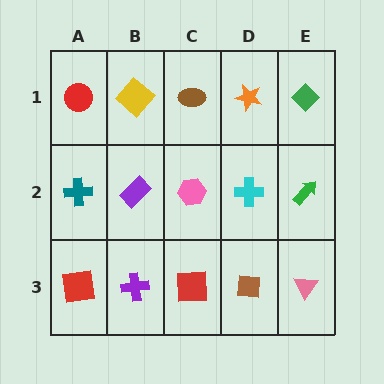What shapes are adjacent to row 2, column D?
An orange star (row 1, column D), a brown square (row 3, column D), a pink hexagon (row 2, column C), a green arrow (row 2, column E).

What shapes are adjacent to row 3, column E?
A green arrow (row 2, column E), a brown square (row 3, column D).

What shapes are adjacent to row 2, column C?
A brown ellipse (row 1, column C), a red square (row 3, column C), a purple rectangle (row 2, column B), a cyan cross (row 2, column D).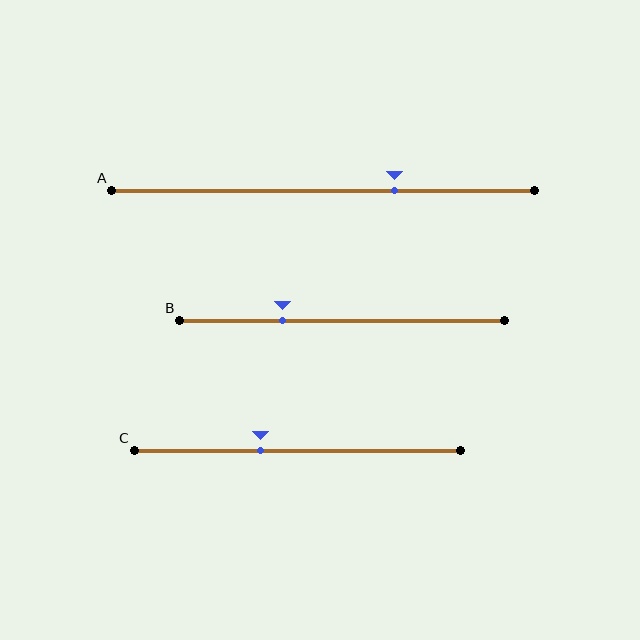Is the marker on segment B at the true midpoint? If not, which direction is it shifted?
No, the marker on segment B is shifted to the left by about 18% of the segment length.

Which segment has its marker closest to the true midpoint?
Segment C has its marker closest to the true midpoint.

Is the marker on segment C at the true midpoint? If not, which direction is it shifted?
No, the marker on segment C is shifted to the left by about 11% of the segment length.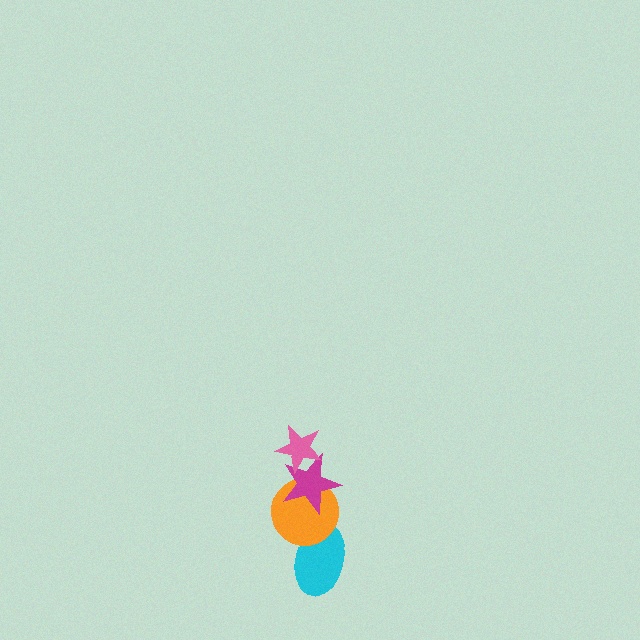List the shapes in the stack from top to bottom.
From top to bottom: the pink star, the magenta star, the orange circle, the cyan ellipse.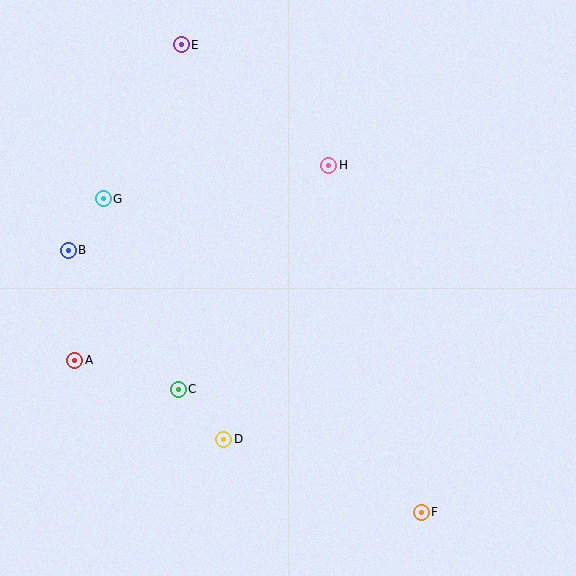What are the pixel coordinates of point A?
Point A is at (75, 360).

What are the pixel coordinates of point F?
Point F is at (421, 512).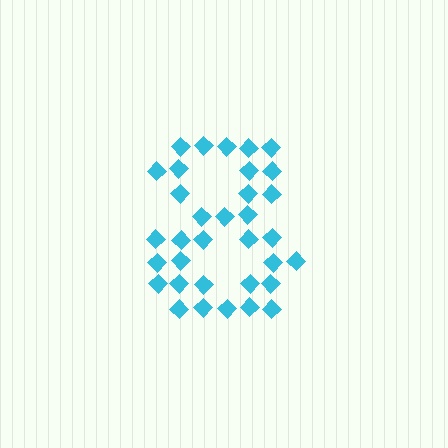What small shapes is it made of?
It is made of small diamonds.